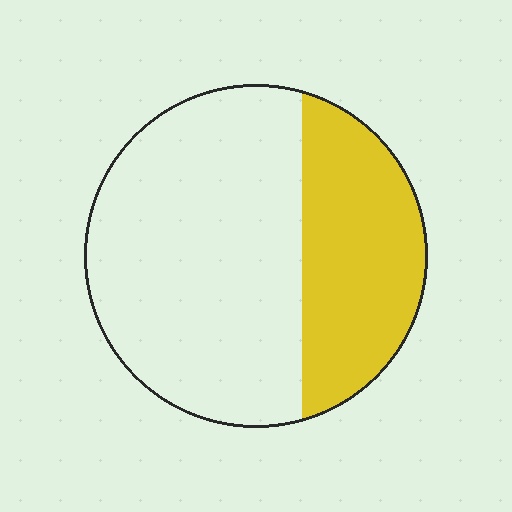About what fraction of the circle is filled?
About one third (1/3).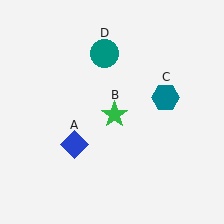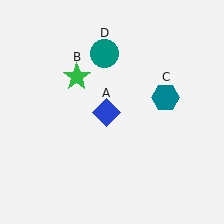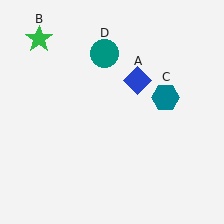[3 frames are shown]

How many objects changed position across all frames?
2 objects changed position: blue diamond (object A), green star (object B).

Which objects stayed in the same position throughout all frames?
Teal hexagon (object C) and teal circle (object D) remained stationary.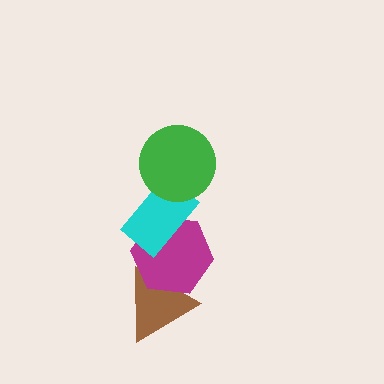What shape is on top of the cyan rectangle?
The green circle is on top of the cyan rectangle.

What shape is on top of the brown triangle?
The magenta hexagon is on top of the brown triangle.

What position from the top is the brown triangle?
The brown triangle is 4th from the top.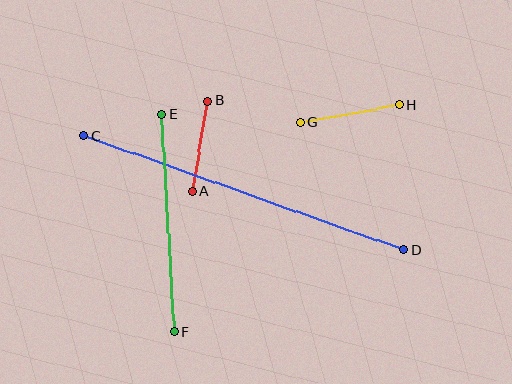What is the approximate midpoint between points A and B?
The midpoint is at approximately (200, 146) pixels.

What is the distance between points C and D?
The distance is approximately 339 pixels.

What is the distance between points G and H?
The distance is approximately 100 pixels.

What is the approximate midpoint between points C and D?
The midpoint is at approximately (244, 193) pixels.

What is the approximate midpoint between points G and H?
The midpoint is at approximately (350, 114) pixels.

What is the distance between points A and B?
The distance is approximately 91 pixels.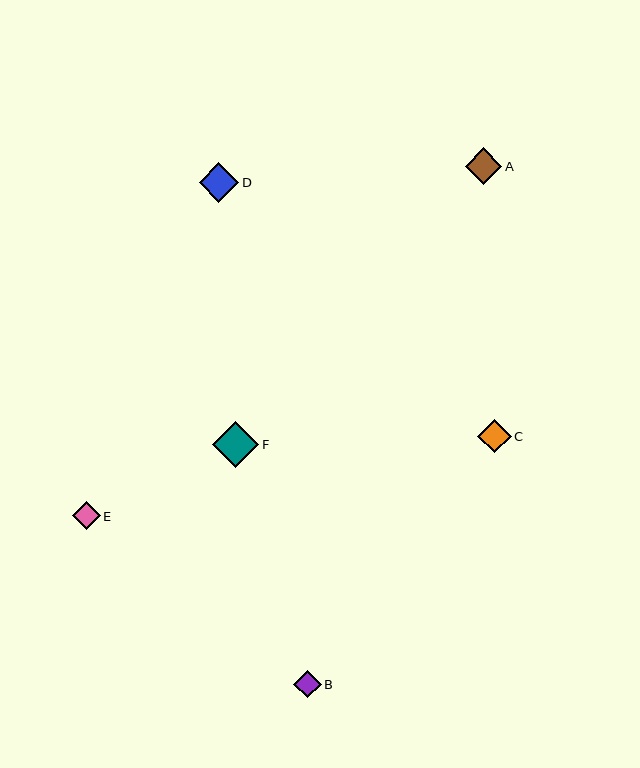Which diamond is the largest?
Diamond F is the largest with a size of approximately 46 pixels.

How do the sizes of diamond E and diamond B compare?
Diamond E and diamond B are approximately the same size.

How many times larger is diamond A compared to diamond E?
Diamond A is approximately 1.3 times the size of diamond E.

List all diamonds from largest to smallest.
From largest to smallest: F, D, A, C, E, B.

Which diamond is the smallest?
Diamond B is the smallest with a size of approximately 28 pixels.